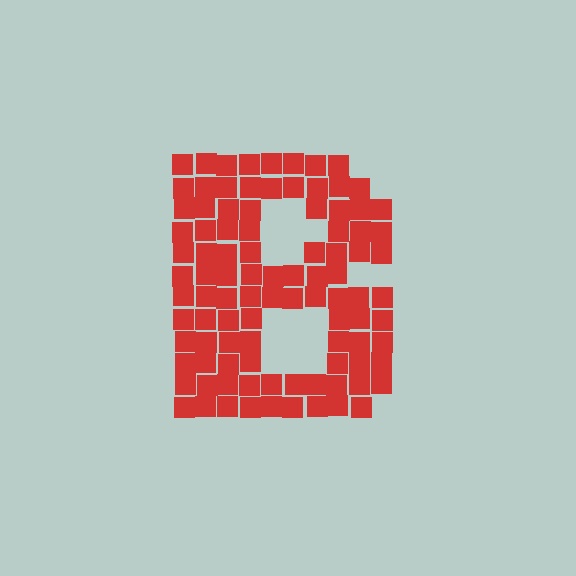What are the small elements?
The small elements are squares.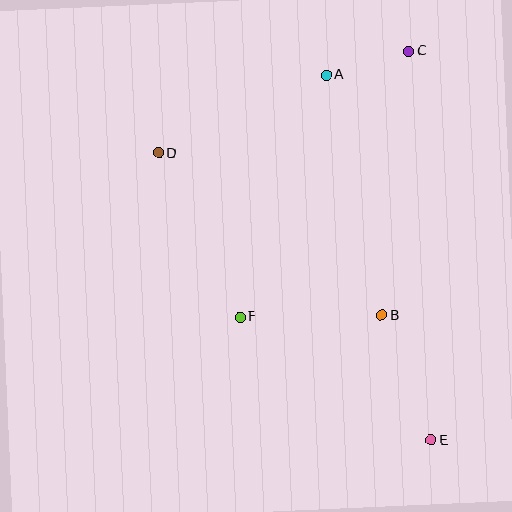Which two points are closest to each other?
Points A and C are closest to each other.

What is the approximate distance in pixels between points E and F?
The distance between E and F is approximately 228 pixels.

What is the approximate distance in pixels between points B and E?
The distance between B and E is approximately 135 pixels.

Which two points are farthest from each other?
Points D and E are farthest from each other.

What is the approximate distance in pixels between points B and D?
The distance between B and D is approximately 276 pixels.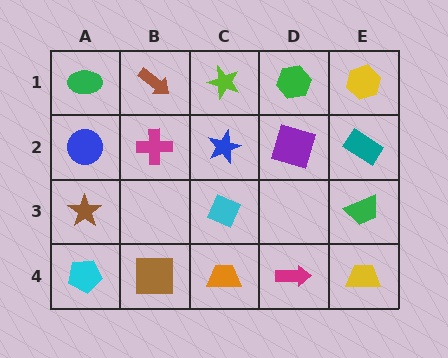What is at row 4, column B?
A brown square.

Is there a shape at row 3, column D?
No, that cell is empty.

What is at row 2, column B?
A magenta cross.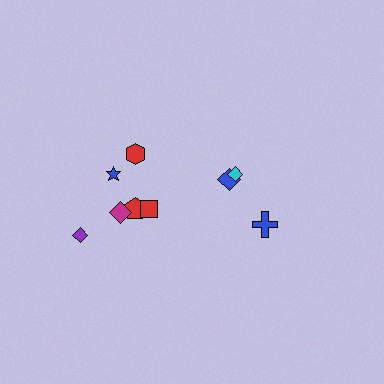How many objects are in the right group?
There are 3 objects.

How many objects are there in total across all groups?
There are 9 objects.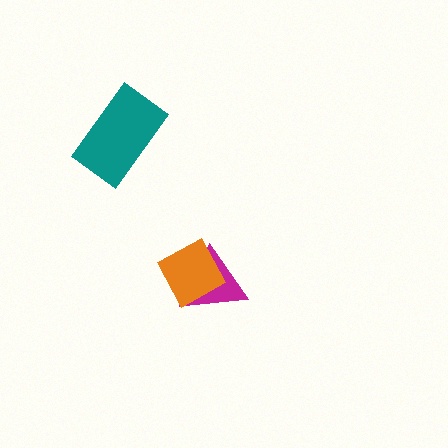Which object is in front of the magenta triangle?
The orange square is in front of the magenta triangle.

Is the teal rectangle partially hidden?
No, no other shape covers it.